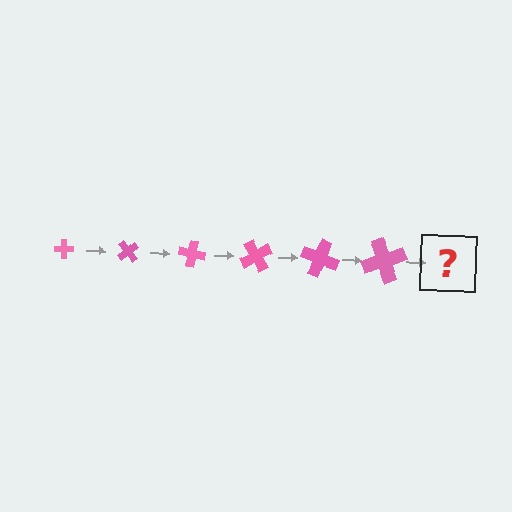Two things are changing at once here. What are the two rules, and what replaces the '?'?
The two rules are that the cross grows larger each step and it rotates 50 degrees each step. The '?' should be a cross, larger than the previous one and rotated 300 degrees from the start.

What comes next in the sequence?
The next element should be a cross, larger than the previous one and rotated 300 degrees from the start.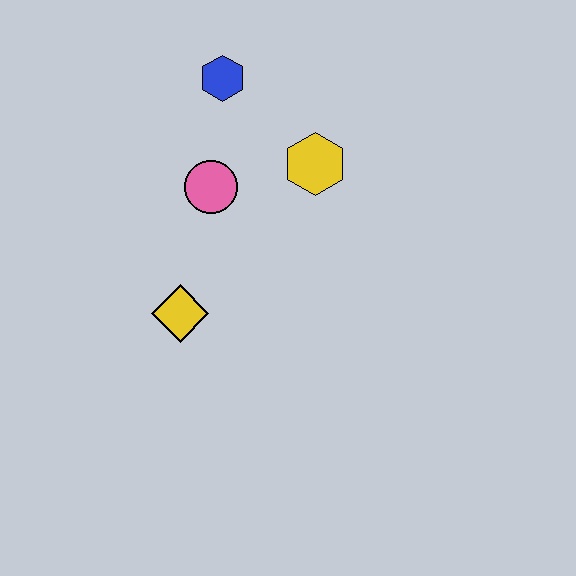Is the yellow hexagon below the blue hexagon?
Yes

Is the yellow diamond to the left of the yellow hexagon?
Yes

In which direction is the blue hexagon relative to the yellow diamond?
The blue hexagon is above the yellow diamond.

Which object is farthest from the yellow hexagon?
The yellow diamond is farthest from the yellow hexagon.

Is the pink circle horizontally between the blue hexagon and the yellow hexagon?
No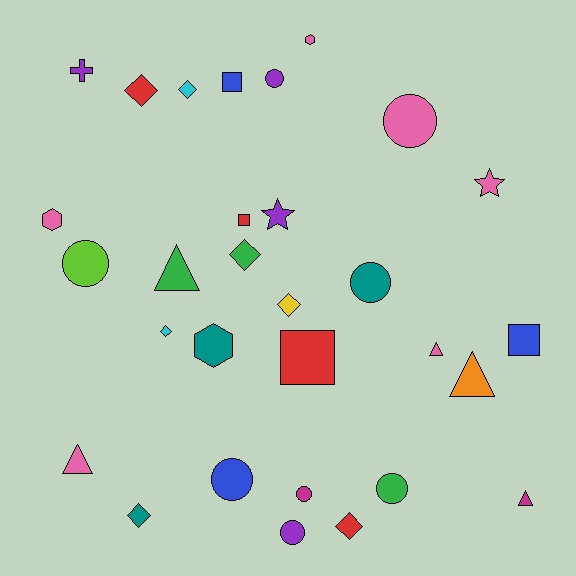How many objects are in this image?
There are 30 objects.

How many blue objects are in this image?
There are 3 blue objects.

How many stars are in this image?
There are 2 stars.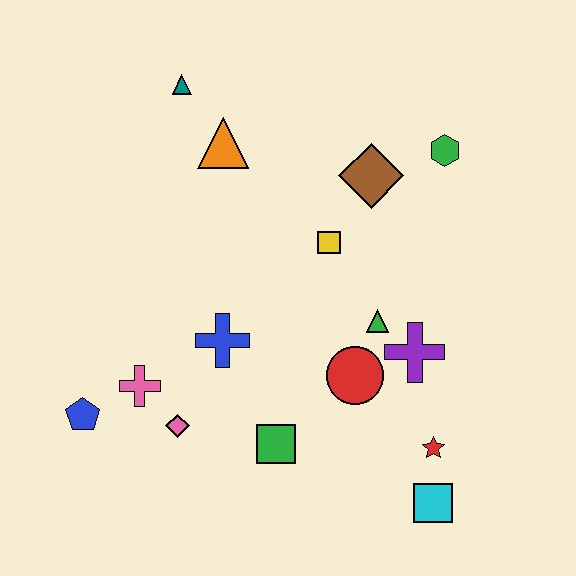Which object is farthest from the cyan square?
The teal triangle is farthest from the cyan square.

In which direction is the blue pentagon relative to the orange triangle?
The blue pentagon is below the orange triangle.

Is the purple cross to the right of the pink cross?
Yes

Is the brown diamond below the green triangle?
No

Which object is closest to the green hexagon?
The brown diamond is closest to the green hexagon.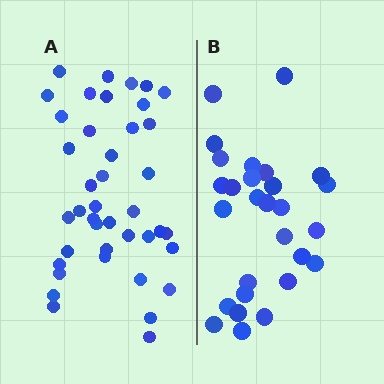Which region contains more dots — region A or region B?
Region A (the left region) has more dots.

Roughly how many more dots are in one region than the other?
Region A has approximately 15 more dots than region B.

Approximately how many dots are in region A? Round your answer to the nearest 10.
About 40 dots. (The exact count is 41, which rounds to 40.)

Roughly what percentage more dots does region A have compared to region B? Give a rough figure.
About 45% more.